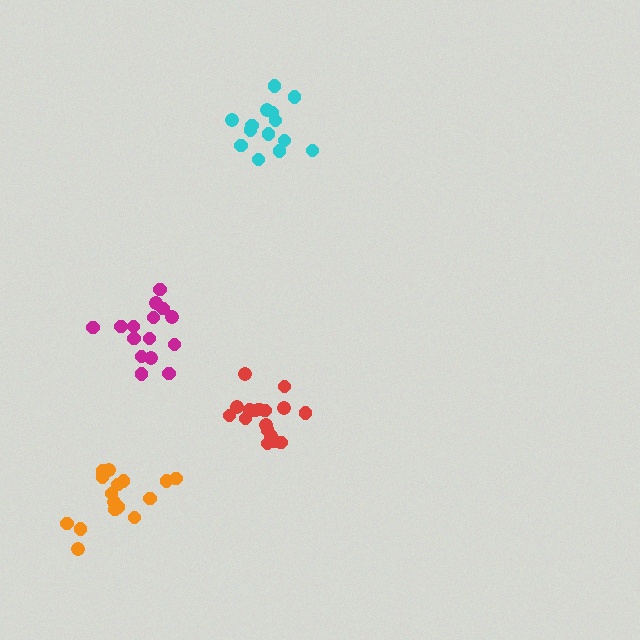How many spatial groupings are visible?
There are 4 spatial groupings.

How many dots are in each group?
Group 1: 15 dots, Group 2: 17 dots, Group 3: 16 dots, Group 4: 14 dots (62 total).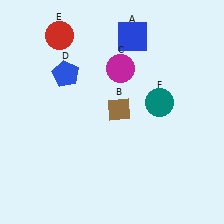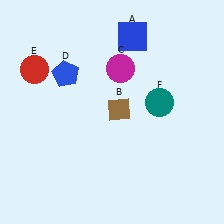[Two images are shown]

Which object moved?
The red circle (E) moved down.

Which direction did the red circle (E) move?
The red circle (E) moved down.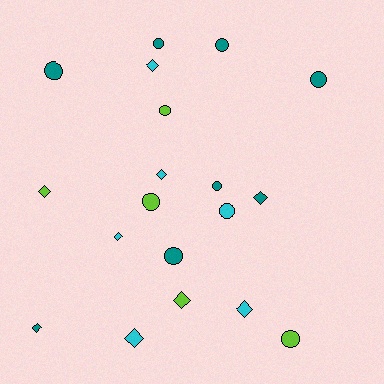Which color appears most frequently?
Teal, with 8 objects.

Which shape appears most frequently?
Circle, with 10 objects.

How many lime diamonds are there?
There are 2 lime diamonds.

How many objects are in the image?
There are 19 objects.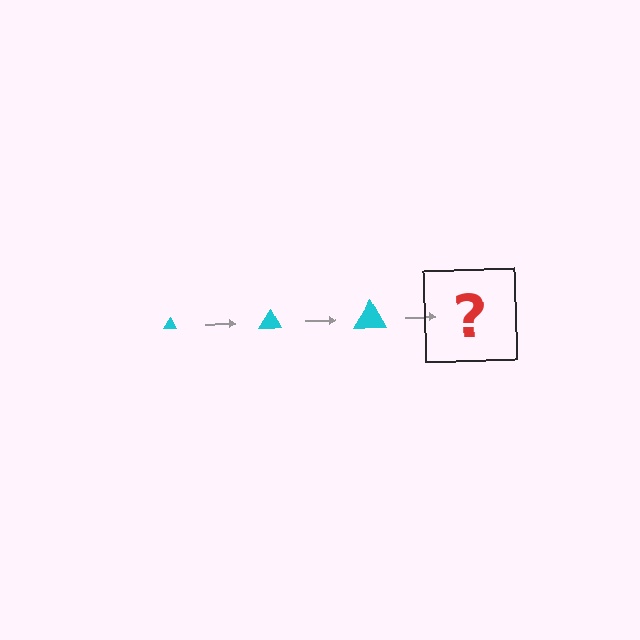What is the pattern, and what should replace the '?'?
The pattern is that the triangle gets progressively larger each step. The '?' should be a cyan triangle, larger than the previous one.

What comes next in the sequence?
The next element should be a cyan triangle, larger than the previous one.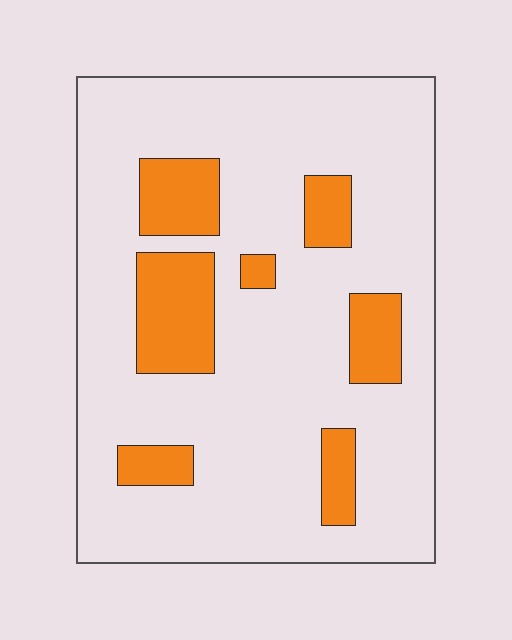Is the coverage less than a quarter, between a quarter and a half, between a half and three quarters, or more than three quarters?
Less than a quarter.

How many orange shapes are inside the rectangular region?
7.